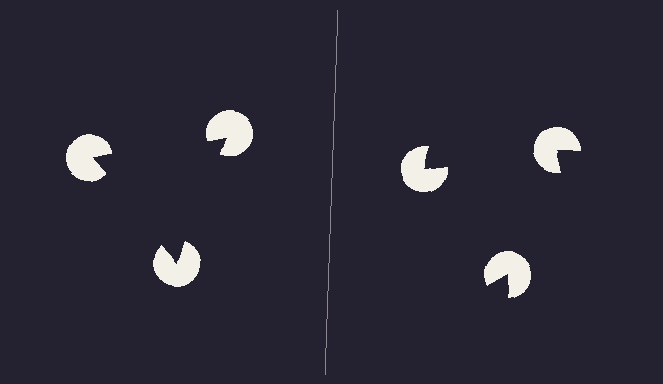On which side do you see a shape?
An illusory triangle appears on the left side. On the right side the wedge cuts are rotated, so no coherent shape forms.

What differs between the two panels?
The pac-man discs are positioned identically on both sides; only the wedge orientations differ. On the left they align to a triangle; on the right they are misaligned.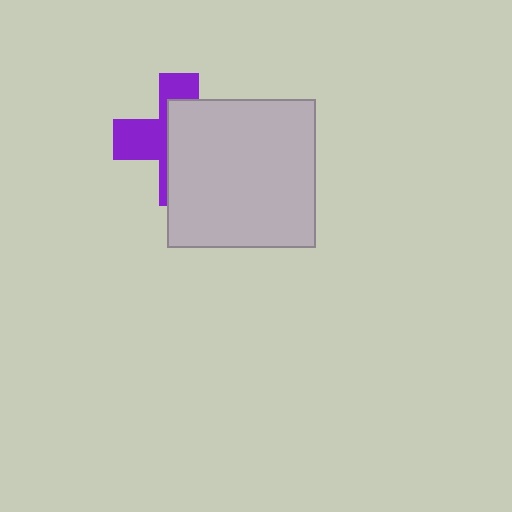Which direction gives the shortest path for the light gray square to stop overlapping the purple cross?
Moving right gives the shortest separation.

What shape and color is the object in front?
The object in front is a light gray square.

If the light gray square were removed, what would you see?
You would see the complete purple cross.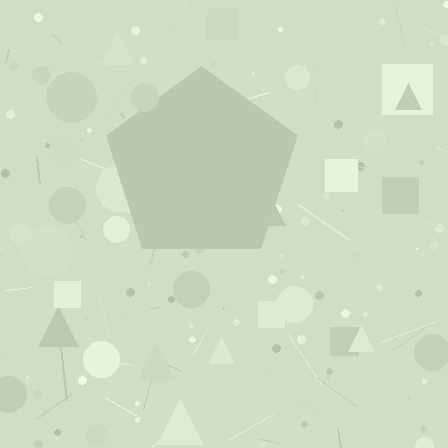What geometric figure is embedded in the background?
A pentagon is embedded in the background.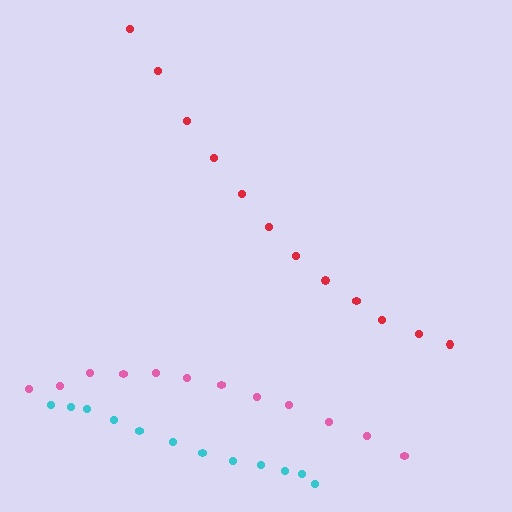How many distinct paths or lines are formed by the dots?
There are 3 distinct paths.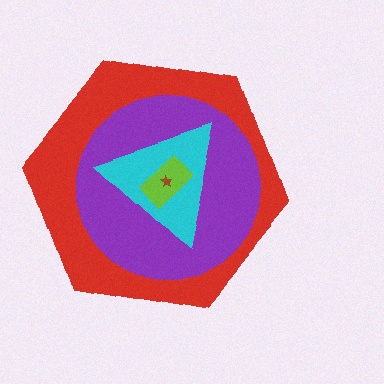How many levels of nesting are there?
5.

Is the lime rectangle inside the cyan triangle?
Yes.